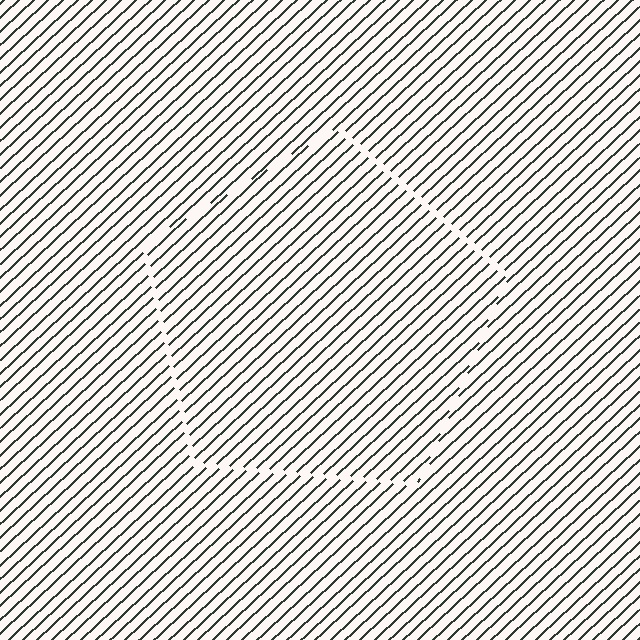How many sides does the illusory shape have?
5 sides — the line-ends trace a pentagon.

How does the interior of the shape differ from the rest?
The interior of the shape contains the same grating, shifted by half a period — the contour is defined by the phase discontinuity where line-ends from the inner and outer gratings abut.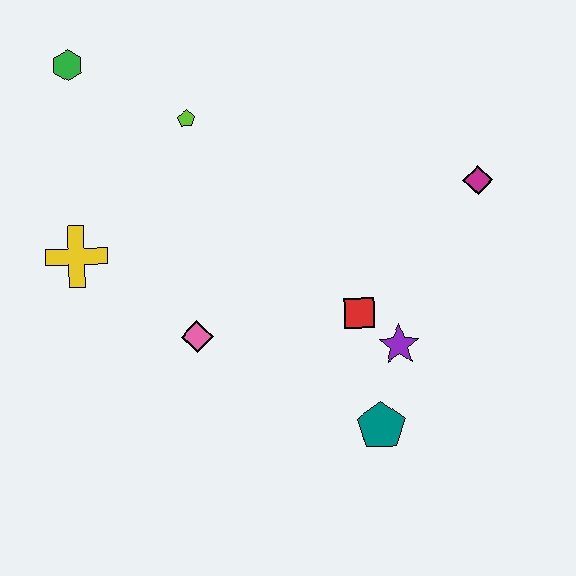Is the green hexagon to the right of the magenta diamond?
No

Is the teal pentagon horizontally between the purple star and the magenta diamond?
No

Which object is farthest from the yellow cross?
The magenta diamond is farthest from the yellow cross.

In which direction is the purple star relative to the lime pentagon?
The purple star is below the lime pentagon.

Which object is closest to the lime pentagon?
The green hexagon is closest to the lime pentagon.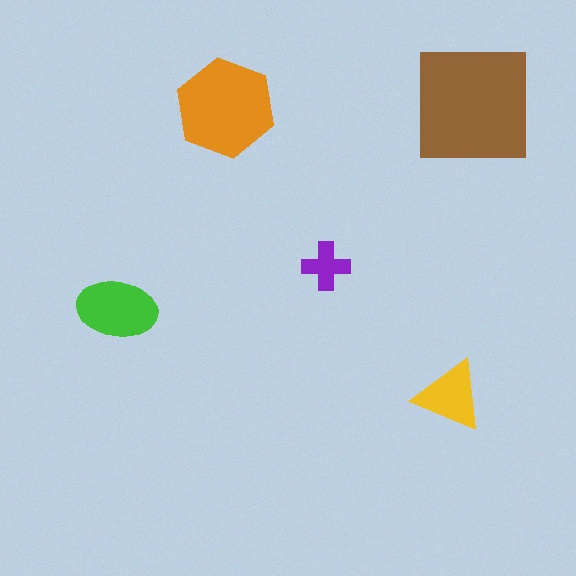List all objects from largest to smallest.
The brown square, the orange hexagon, the green ellipse, the yellow triangle, the purple cross.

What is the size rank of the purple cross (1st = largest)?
5th.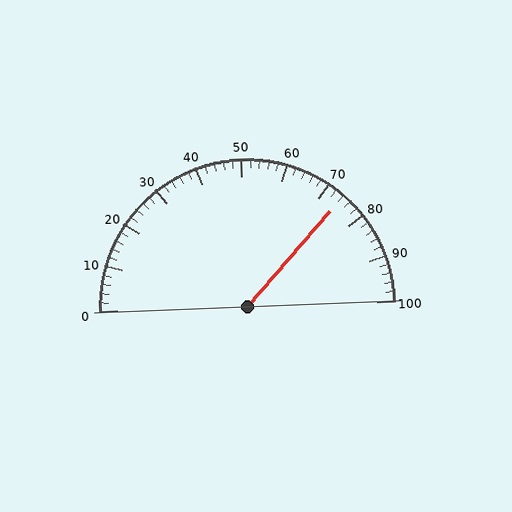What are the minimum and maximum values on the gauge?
The gauge ranges from 0 to 100.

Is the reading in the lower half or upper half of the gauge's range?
The reading is in the upper half of the range (0 to 100).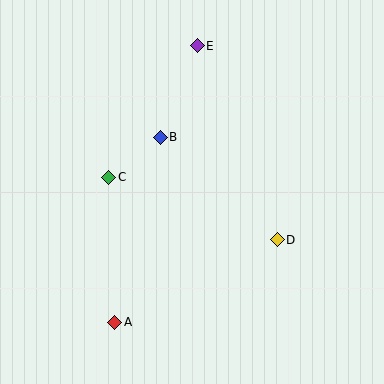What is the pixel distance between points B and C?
The distance between B and C is 65 pixels.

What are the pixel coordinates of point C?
Point C is at (109, 177).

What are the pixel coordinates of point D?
Point D is at (277, 240).